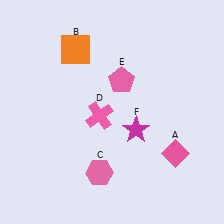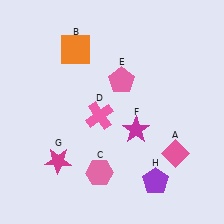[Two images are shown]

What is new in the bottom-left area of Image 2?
A magenta star (G) was added in the bottom-left area of Image 2.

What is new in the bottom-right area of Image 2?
A purple pentagon (H) was added in the bottom-right area of Image 2.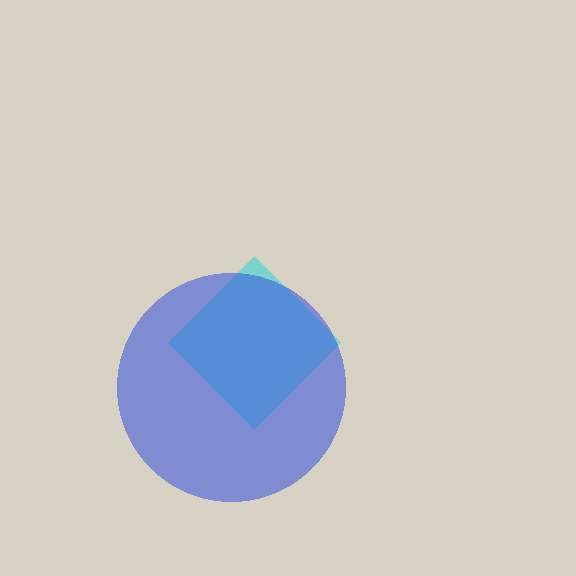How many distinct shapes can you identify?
There are 2 distinct shapes: a cyan diamond, a blue circle.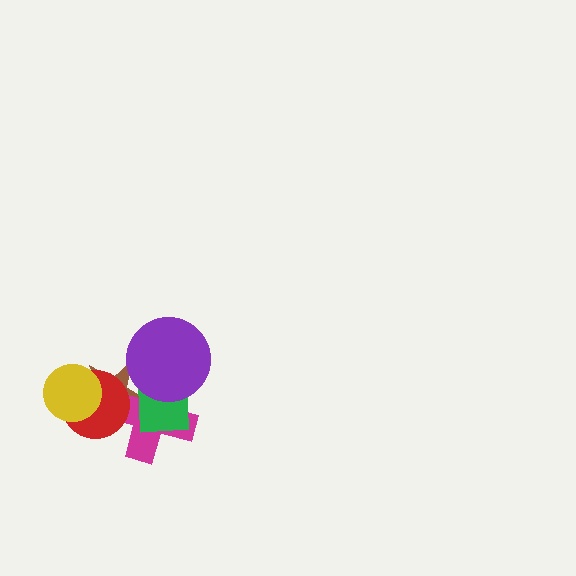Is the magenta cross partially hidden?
Yes, it is partially covered by another shape.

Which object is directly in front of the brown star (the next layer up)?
The magenta cross is directly in front of the brown star.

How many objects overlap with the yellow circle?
2 objects overlap with the yellow circle.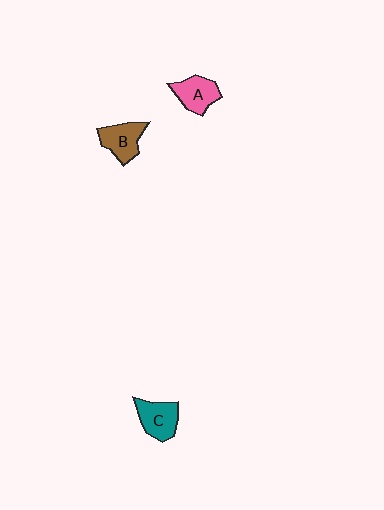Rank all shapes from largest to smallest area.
From largest to smallest: C (teal), B (brown), A (pink).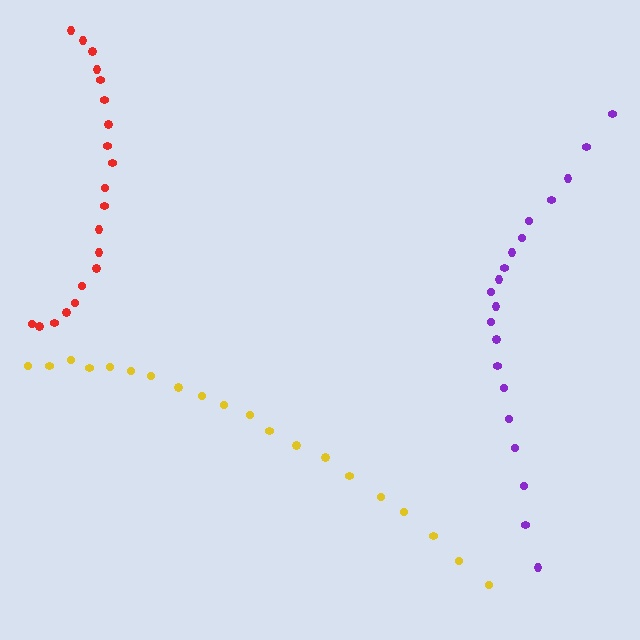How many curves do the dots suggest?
There are 3 distinct paths.